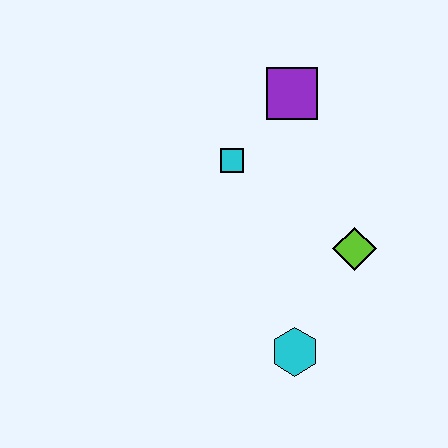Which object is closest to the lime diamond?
The cyan hexagon is closest to the lime diamond.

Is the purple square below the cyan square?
No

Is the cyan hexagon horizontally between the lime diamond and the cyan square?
Yes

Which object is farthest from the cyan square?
The cyan hexagon is farthest from the cyan square.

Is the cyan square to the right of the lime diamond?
No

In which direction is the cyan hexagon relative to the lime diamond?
The cyan hexagon is below the lime diamond.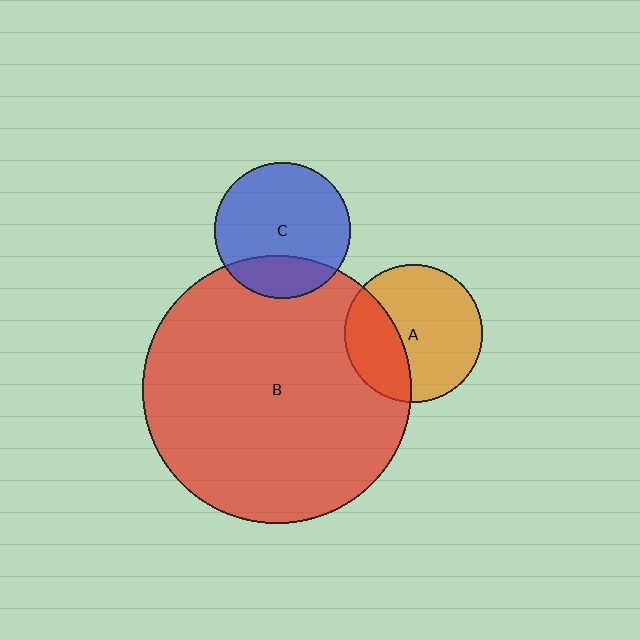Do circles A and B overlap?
Yes.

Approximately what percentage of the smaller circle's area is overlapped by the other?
Approximately 35%.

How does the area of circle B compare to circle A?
Approximately 3.8 times.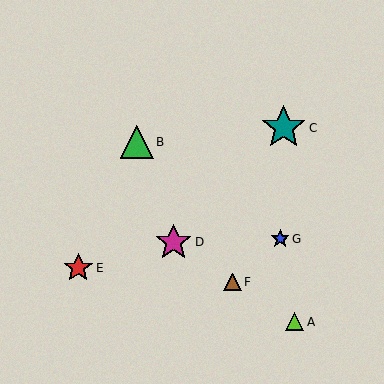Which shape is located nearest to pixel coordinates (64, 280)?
The red star (labeled E) at (78, 268) is nearest to that location.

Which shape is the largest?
The teal star (labeled C) is the largest.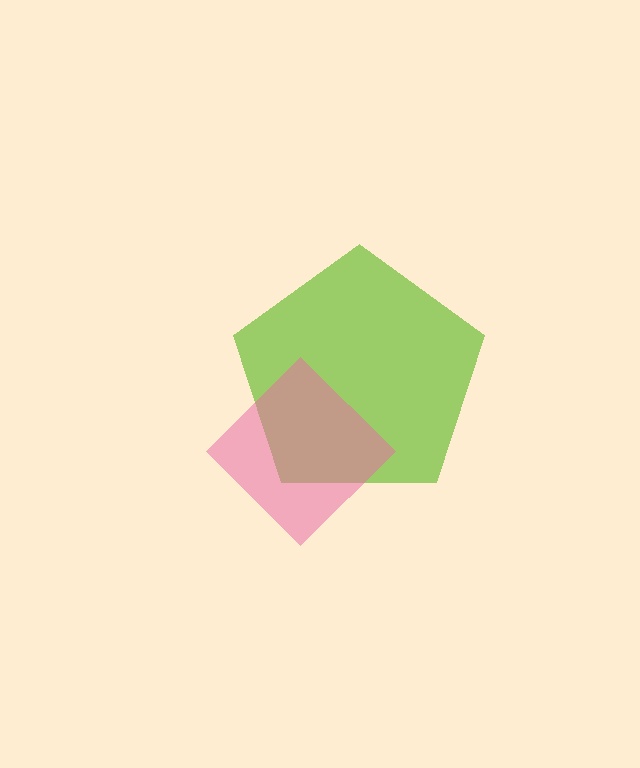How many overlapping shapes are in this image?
There are 2 overlapping shapes in the image.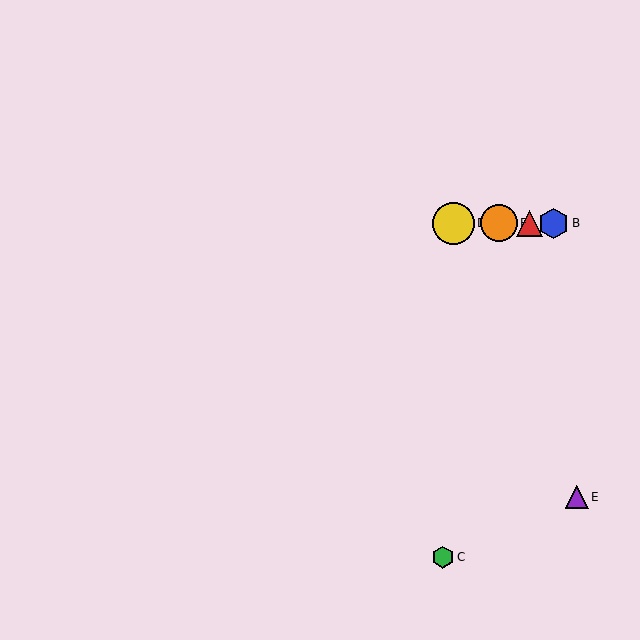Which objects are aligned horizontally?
Objects A, B, D, F are aligned horizontally.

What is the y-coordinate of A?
Object A is at y≈223.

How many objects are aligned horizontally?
4 objects (A, B, D, F) are aligned horizontally.